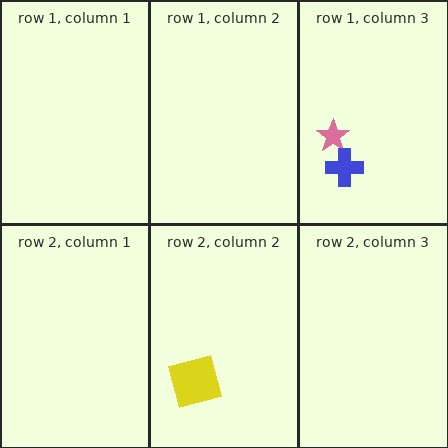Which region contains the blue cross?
The row 1, column 3 region.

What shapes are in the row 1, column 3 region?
The pink star, the blue cross.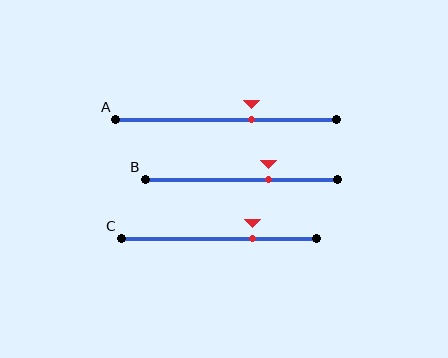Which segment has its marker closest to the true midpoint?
Segment A has its marker closest to the true midpoint.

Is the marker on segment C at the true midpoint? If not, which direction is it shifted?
No, the marker on segment C is shifted to the right by about 17% of the segment length.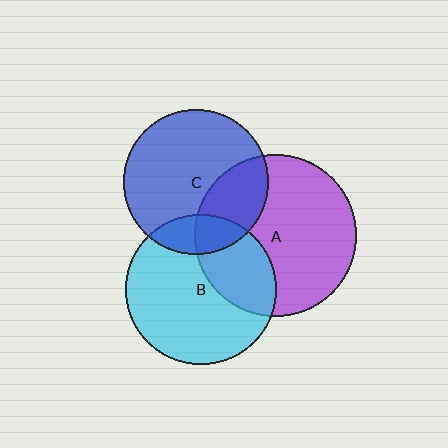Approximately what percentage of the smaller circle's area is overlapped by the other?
Approximately 30%.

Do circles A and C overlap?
Yes.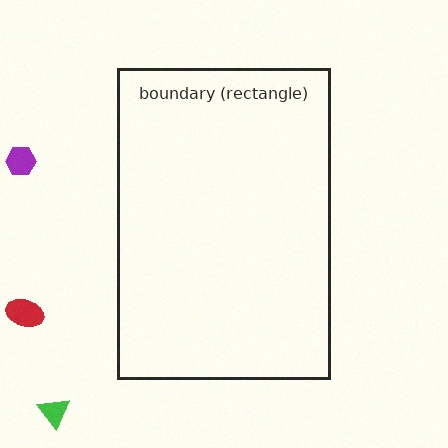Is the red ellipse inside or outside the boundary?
Outside.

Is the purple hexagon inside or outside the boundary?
Outside.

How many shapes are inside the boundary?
0 inside, 3 outside.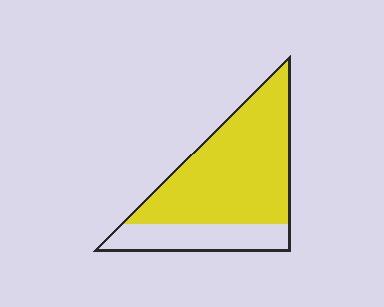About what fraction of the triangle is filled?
About three quarters (3/4).